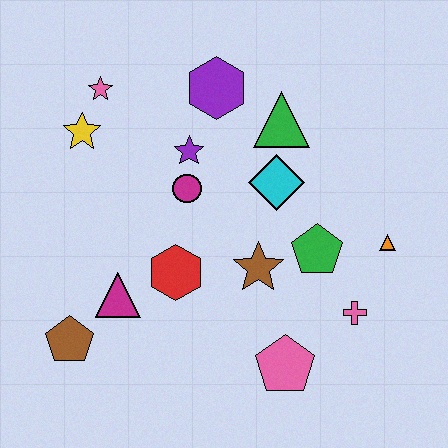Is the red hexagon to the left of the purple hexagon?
Yes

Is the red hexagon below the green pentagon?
Yes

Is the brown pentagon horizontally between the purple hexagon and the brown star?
No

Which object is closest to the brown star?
The green pentagon is closest to the brown star.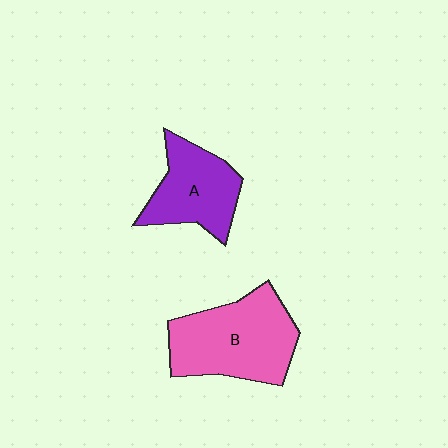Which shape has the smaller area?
Shape A (purple).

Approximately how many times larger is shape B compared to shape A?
Approximately 1.4 times.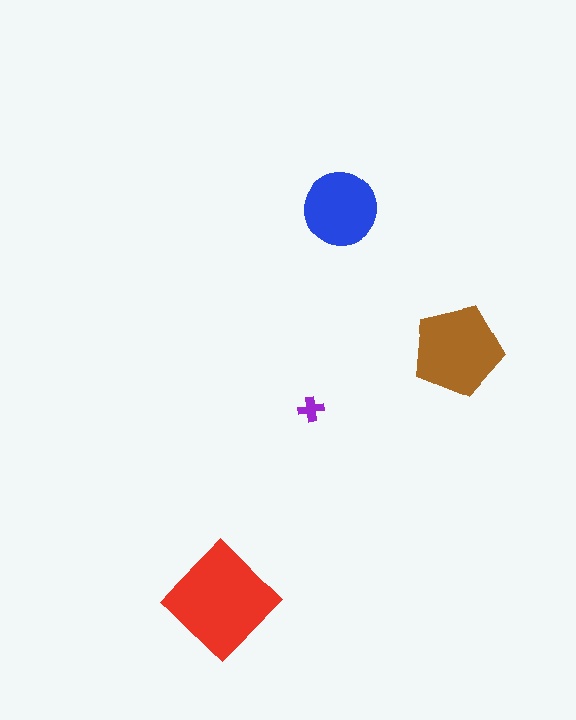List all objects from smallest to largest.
The purple cross, the blue circle, the brown pentagon, the red diamond.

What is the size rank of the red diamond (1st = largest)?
1st.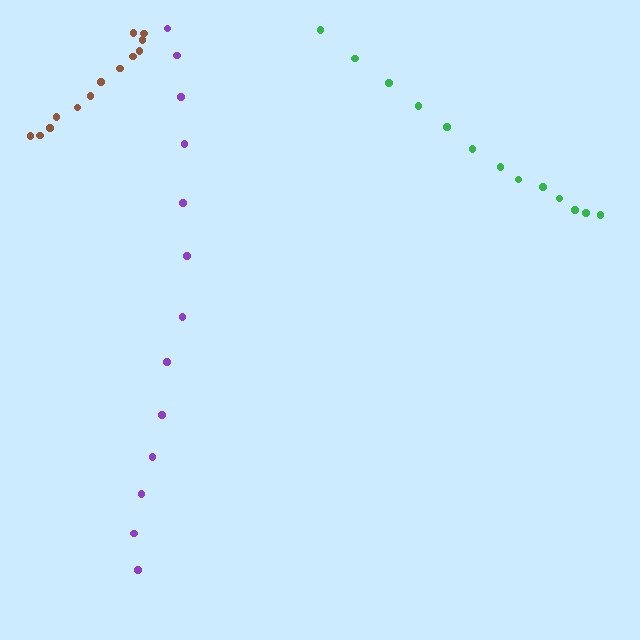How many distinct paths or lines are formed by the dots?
There are 3 distinct paths.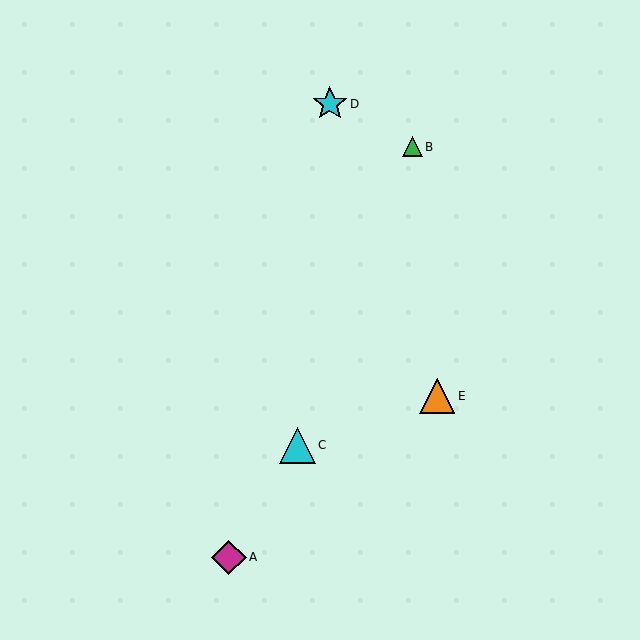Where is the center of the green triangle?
The center of the green triangle is at (412, 147).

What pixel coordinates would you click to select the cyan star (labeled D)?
Click at (330, 104) to select the cyan star D.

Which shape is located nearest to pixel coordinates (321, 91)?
The cyan star (labeled D) at (330, 104) is nearest to that location.